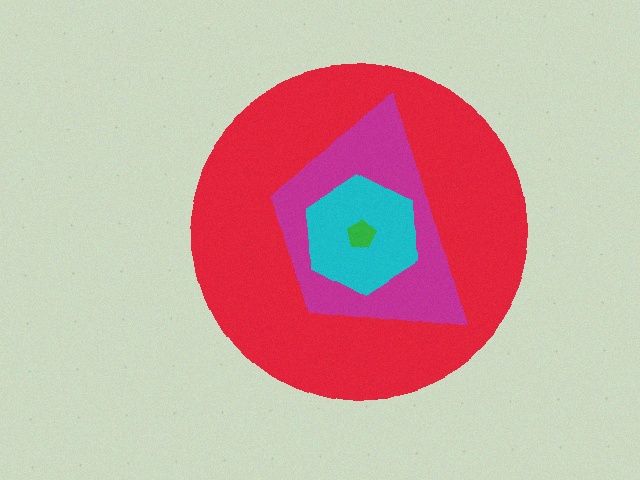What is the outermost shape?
The red circle.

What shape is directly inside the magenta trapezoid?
The cyan hexagon.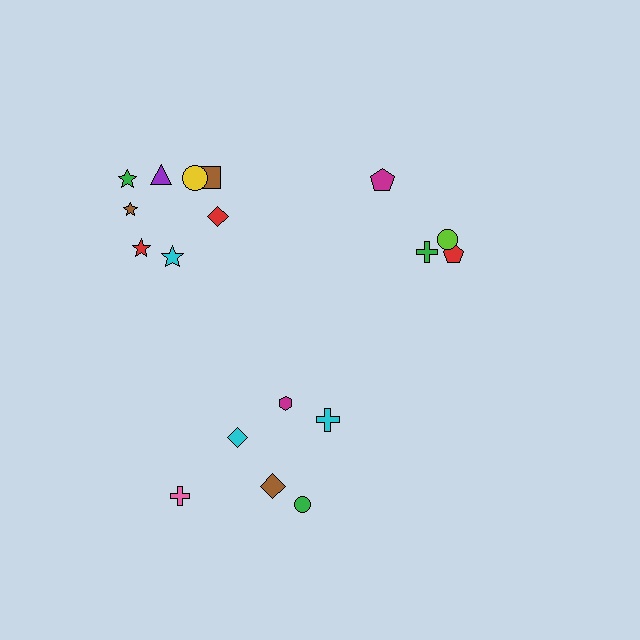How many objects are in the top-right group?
There are 4 objects.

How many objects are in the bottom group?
There are 6 objects.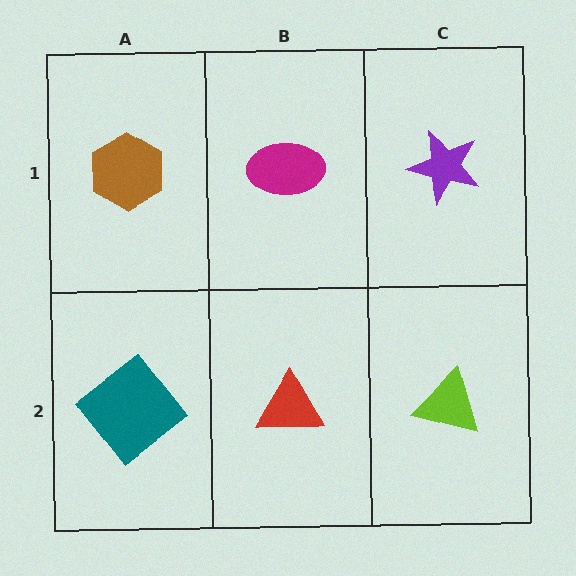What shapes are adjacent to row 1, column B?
A red triangle (row 2, column B), a brown hexagon (row 1, column A), a purple star (row 1, column C).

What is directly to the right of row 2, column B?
A lime triangle.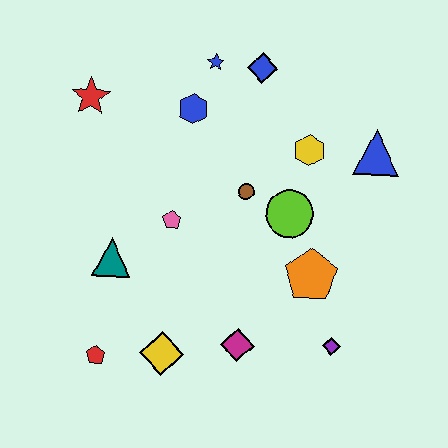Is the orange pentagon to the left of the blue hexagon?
No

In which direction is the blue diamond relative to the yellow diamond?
The blue diamond is above the yellow diamond.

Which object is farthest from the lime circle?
The red pentagon is farthest from the lime circle.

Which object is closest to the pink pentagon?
The teal triangle is closest to the pink pentagon.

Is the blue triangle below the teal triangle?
No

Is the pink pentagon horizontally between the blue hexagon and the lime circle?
No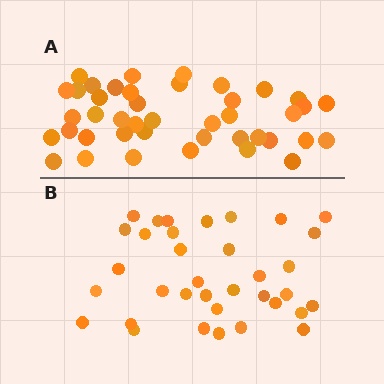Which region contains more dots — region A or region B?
Region A (the top region) has more dots.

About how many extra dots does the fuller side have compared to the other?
Region A has roughly 8 or so more dots than region B.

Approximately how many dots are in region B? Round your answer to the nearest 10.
About 40 dots. (The exact count is 35, which rounds to 40.)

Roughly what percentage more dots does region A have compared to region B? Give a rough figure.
About 20% more.